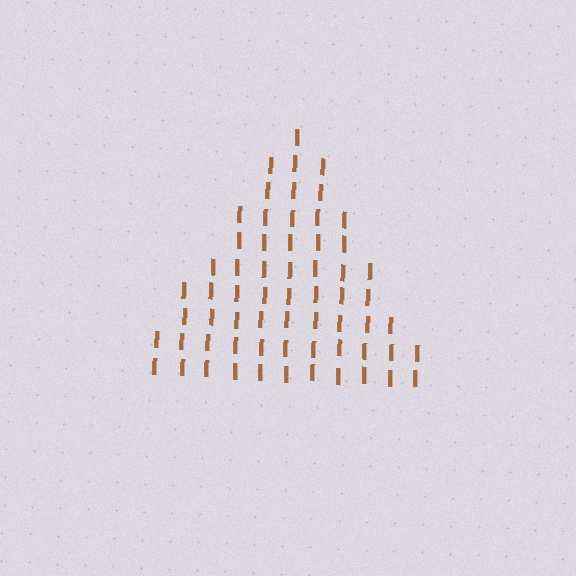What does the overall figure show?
The overall figure shows a triangle.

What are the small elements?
The small elements are letter I's.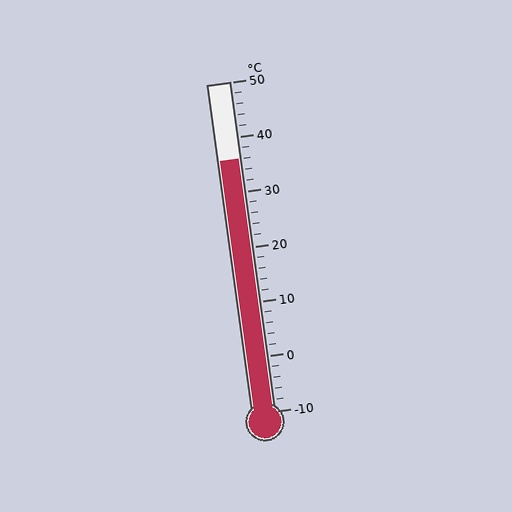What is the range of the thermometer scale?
The thermometer scale ranges from -10°C to 50°C.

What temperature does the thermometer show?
The thermometer shows approximately 36°C.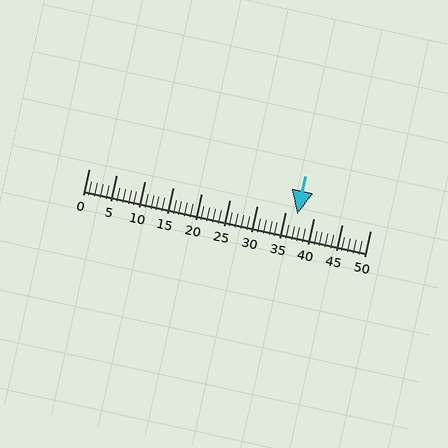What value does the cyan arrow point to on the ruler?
The cyan arrow points to approximately 37.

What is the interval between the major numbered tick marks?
The major tick marks are spaced 5 units apart.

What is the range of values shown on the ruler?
The ruler shows values from 0 to 50.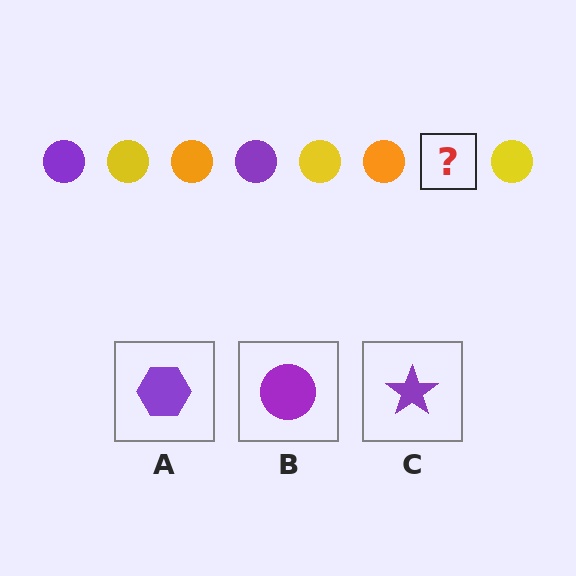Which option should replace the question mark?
Option B.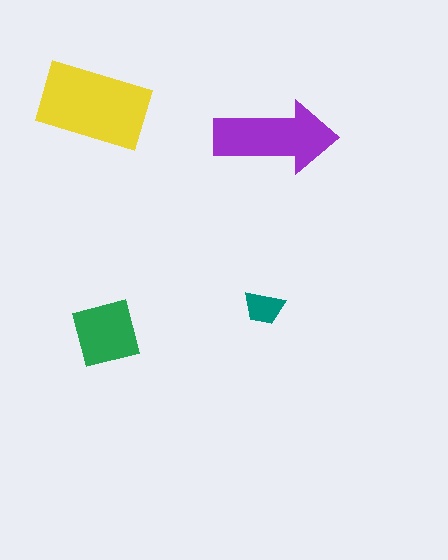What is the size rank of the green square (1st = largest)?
3rd.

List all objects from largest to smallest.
The yellow rectangle, the purple arrow, the green square, the teal trapezoid.